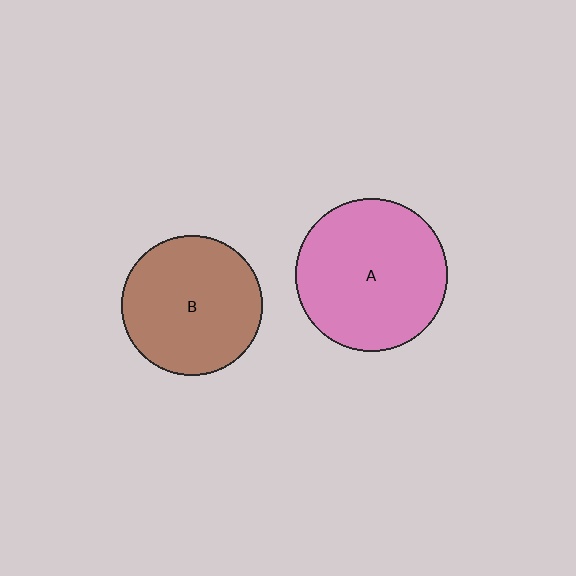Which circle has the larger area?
Circle A (pink).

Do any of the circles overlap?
No, none of the circles overlap.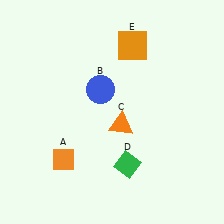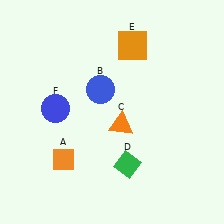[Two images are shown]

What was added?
A blue circle (F) was added in Image 2.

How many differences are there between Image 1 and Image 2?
There is 1 difference between the two images.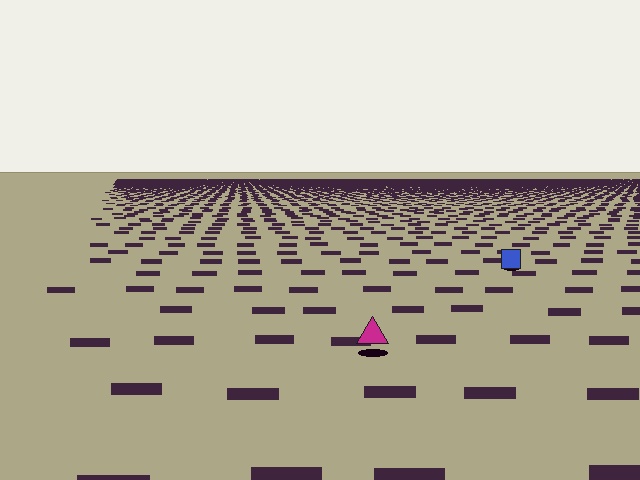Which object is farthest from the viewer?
The blue square is farthest from the viewer. It appears smaller and the ground texture around it is denser.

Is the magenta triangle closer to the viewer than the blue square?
Yes. The magenta triangle is closer — you can tell from the texture gradient: the ground texture is coarser near it.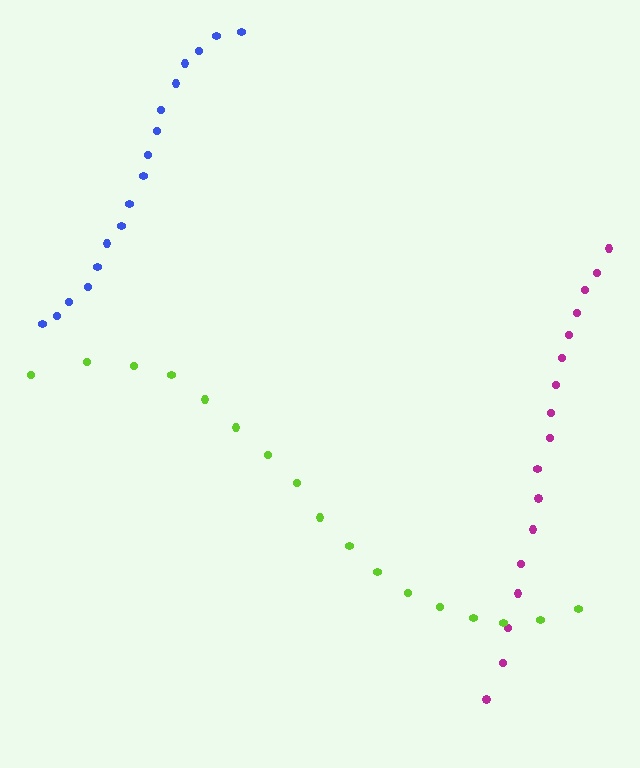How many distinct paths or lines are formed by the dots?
There are 3 distinct paths.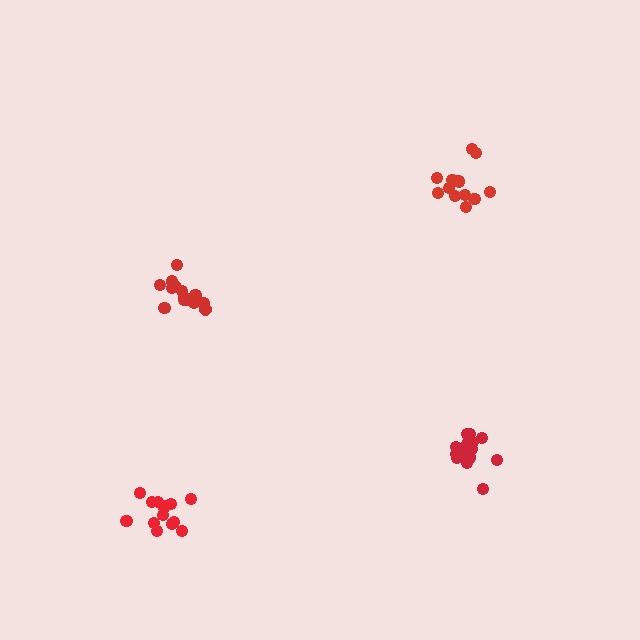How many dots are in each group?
Group 1: 17 dots, Group 2: 15 dots, Group 3: 14 dots, Group 4: 12 dots (58 total).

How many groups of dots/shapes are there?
There are 4 groups.